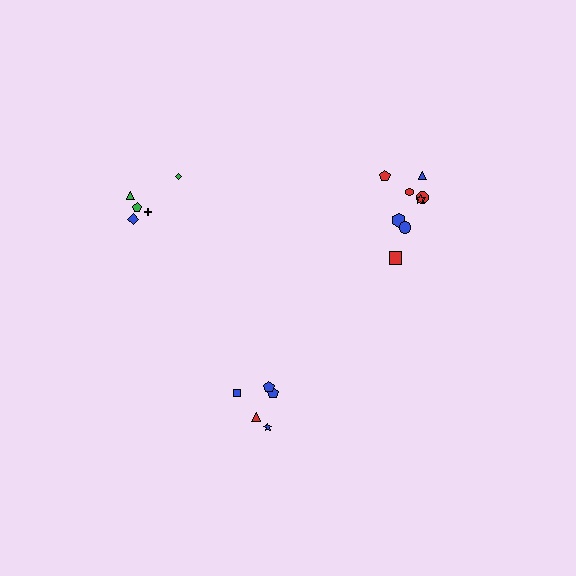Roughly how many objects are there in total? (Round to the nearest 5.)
Roughly 20 objects in total.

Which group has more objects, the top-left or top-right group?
The top-right group.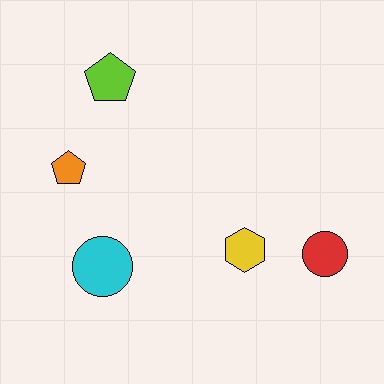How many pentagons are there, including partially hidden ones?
There are 2 pentagons.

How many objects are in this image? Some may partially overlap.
There are 5 objects.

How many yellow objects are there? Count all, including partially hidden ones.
There is 1 yellow object.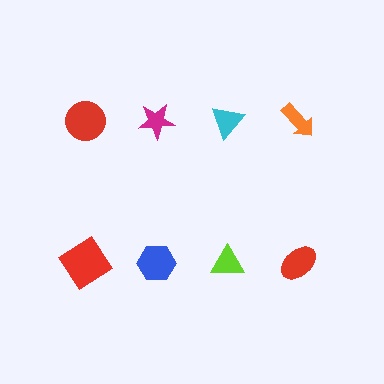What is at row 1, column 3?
A cyan triangle.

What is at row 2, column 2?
A blue hexagon.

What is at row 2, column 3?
A lime triangle.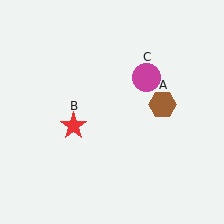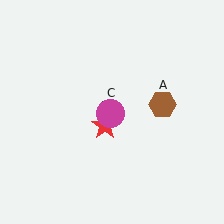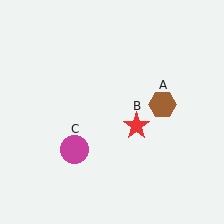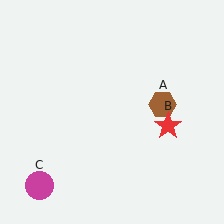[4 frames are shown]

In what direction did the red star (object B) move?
The red star (object B) moved right.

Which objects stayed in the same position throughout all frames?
Brown hexagon (object A) remained stationary.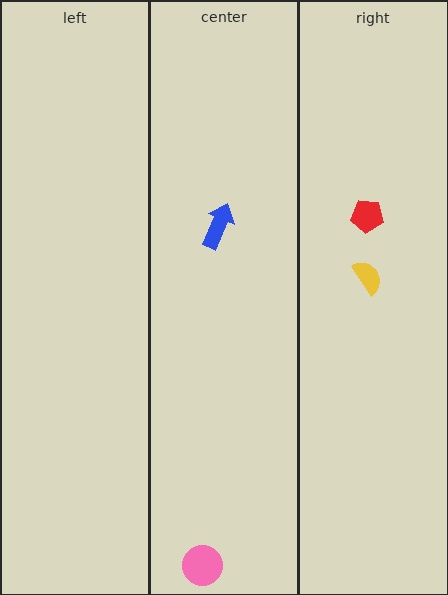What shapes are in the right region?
The red pentagon, the yellow semicircle.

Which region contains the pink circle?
The center region.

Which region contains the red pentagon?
The right region.